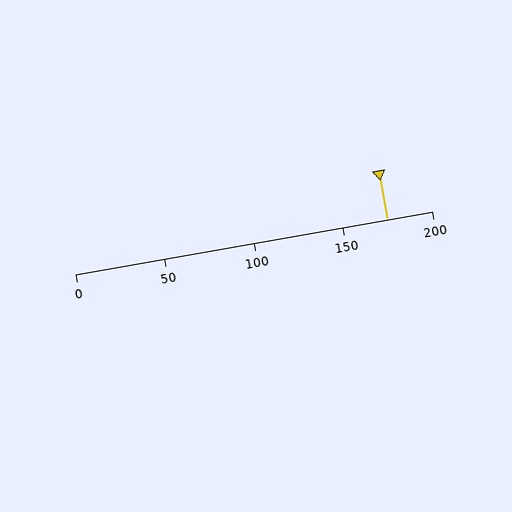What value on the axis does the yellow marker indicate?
The marker indicates approximately 175.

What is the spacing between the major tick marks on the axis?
The major ticks are spaced 50 apart.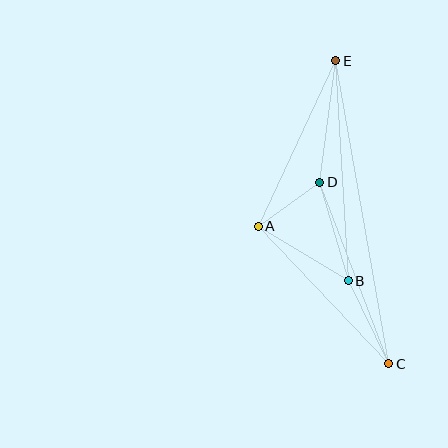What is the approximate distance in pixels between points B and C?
The distance between B and C is approximately 92 pixels.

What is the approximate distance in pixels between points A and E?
The distance between A and E is approximately 183 pixels.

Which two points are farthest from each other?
Points C and E are farthest from each other.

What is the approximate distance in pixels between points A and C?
The distance between A and C is approximately 189 pixels.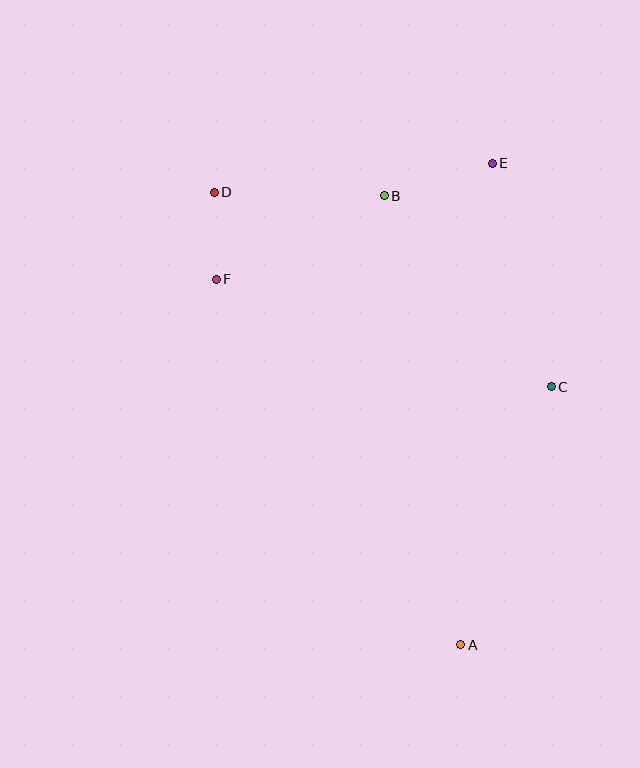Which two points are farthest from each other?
Points A and D are farthest from each other.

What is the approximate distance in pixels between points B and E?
The distance between B and E is approximately 113 pixels.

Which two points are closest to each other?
Points D and F are closest to each other.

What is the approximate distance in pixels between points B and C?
The distance between B and C is approximately 254 pixels.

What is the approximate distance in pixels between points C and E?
The distance between C and E is approximately 231 pixels.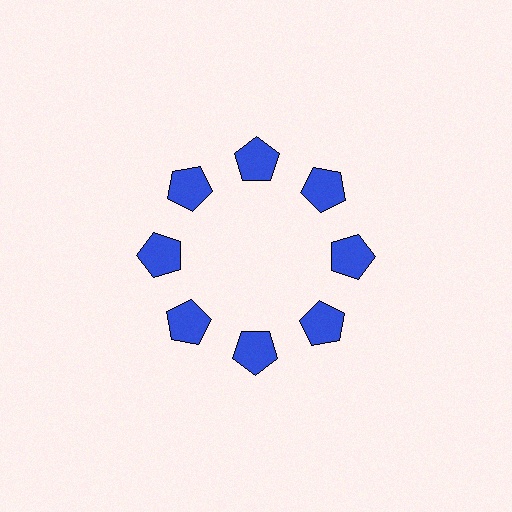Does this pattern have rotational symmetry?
Yes, this pattern has 8-fold rotational symmetry. It looks the same after rotating 45 degrees around the center.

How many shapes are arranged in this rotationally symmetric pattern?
There are 8 shapes, arranged in 8 groups of 1.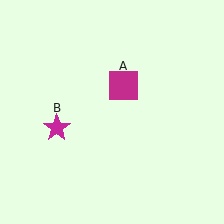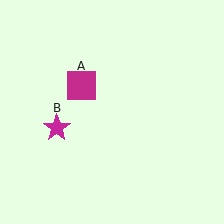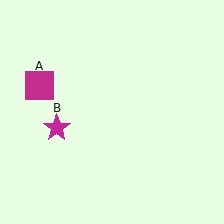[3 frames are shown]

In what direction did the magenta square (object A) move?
The magenta square (object A) moved left.